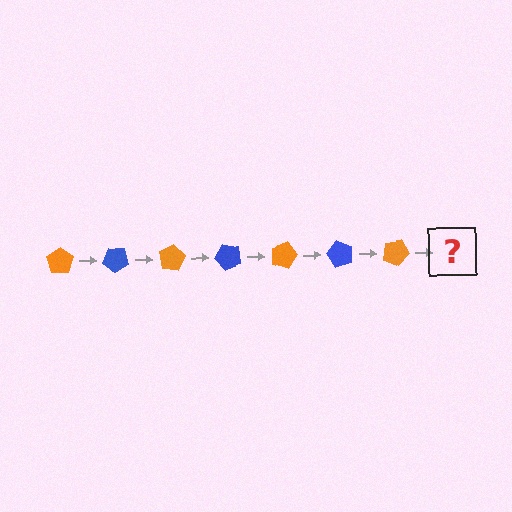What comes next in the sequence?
The next element should be a blue pentagon, rotated 280 degrees from the start.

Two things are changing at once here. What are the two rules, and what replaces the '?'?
The two rules are that it rotates 40 degrees each step and the color cycles through orange and blue. The '?' should be a blue pentagon, rotated 280 degrees from the start.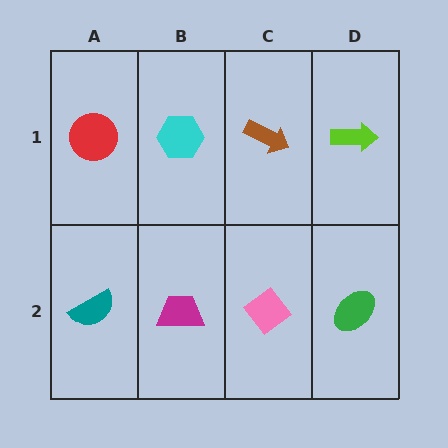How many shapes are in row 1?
4 shapes.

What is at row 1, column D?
A lime arrow.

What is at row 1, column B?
A cyan hexagon.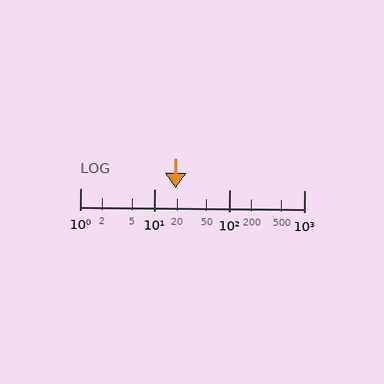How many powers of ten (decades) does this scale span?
The scale spans 3 decades, from 1 to 1000.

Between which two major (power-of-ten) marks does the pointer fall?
The pointer is between 10 and 100.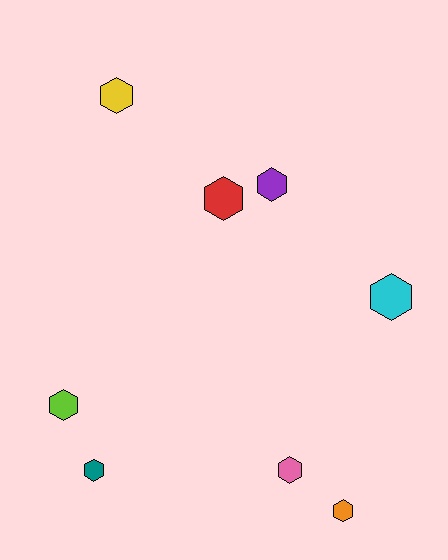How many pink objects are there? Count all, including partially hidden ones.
There is 1 pink object.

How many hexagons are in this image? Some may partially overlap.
There are 8 hexagons.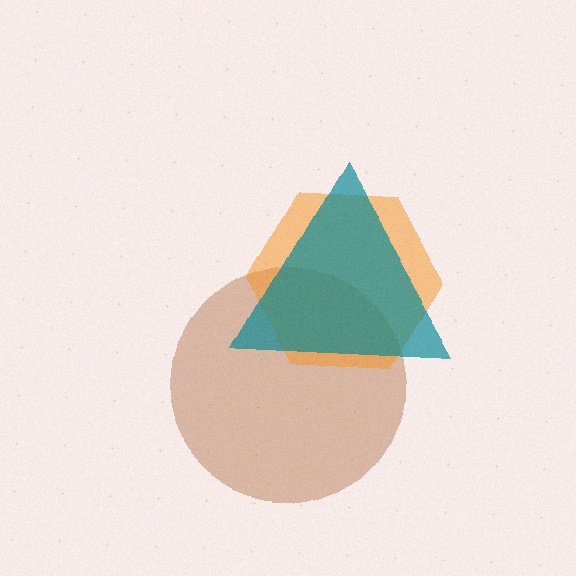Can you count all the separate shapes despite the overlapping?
Yes, there are 3 separate shapes.